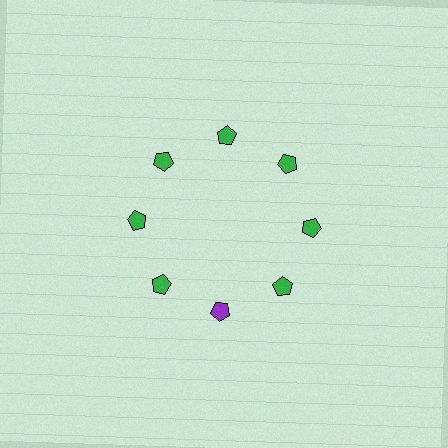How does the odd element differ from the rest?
It has a different color: purple instead of green.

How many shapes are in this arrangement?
There are 8 shapes arranged in a ring pattern.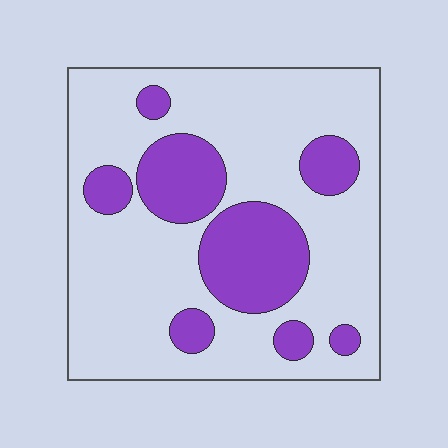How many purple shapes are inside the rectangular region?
8.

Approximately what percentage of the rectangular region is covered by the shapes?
Approximately 25%.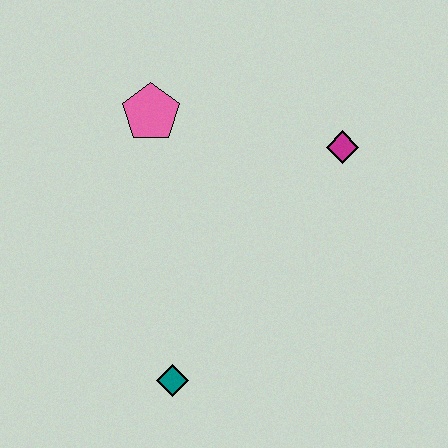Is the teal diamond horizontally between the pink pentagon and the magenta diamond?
Yes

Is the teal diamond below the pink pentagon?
Yes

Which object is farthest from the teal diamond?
The magenta diamond is farthest from the teal diamond.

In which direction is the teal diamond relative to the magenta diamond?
The teal diamond is below the magenta diamond.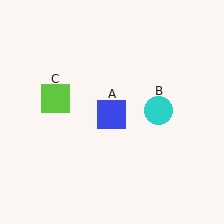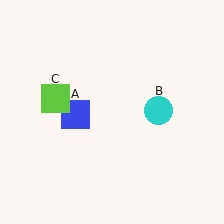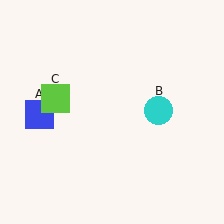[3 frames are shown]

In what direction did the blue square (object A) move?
The blue square (object A) moved left.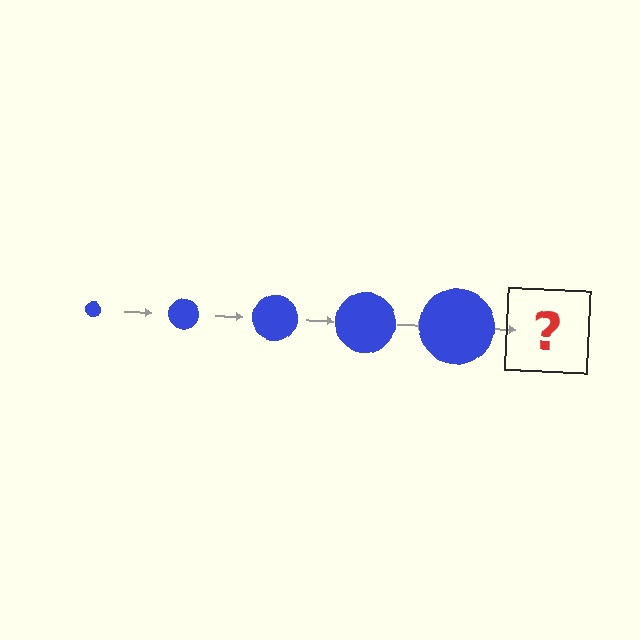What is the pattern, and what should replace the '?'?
The pattern is that the circle gets progressively larger each step. The '?' should be a blue circle, larger than the previous one.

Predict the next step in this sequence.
The next step is a blue circle, larger than the previous one.